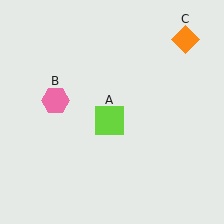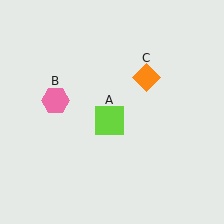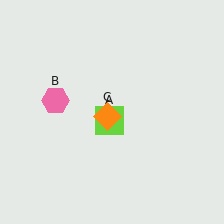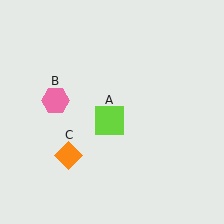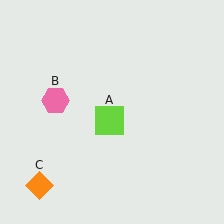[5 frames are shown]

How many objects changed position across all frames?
1 object changed position: orange diamond (object C).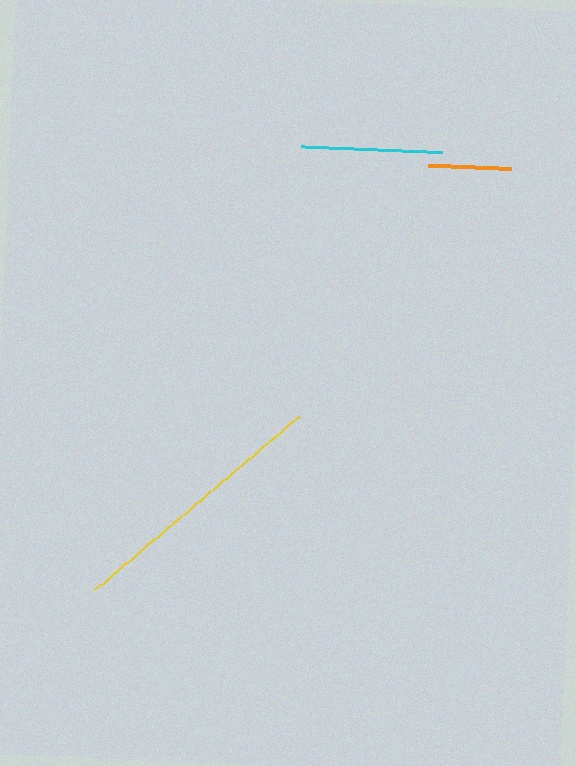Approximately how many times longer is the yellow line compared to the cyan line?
The yellow line is approximately 1.9 times the length of the cyan line.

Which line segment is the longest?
The yellow line is the longest at approximately 268 pixels.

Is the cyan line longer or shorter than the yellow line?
The yellow line is longer than the cyan line.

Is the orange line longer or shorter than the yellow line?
The yellow line is longer than the orange line.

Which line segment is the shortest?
The orange line is the shortest at approximately 84 pixels.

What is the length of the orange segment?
The orange segment is approximately 84 pixels long.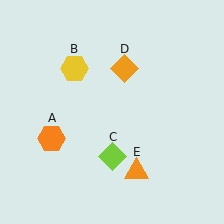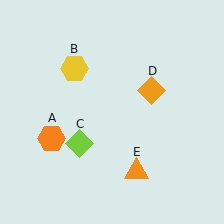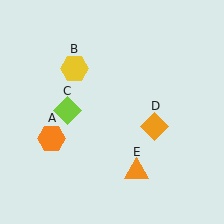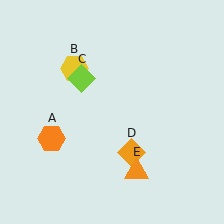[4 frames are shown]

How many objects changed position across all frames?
2 objects changed position: lime diamond (object C), orange diamond (object D).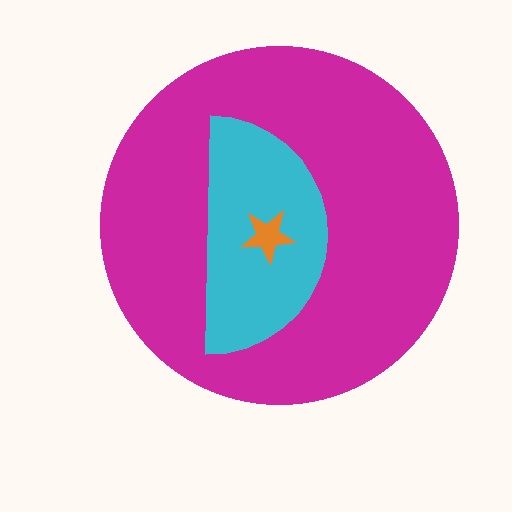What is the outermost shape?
The magenta circle.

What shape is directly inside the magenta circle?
The cyan semicircle.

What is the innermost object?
The orange star.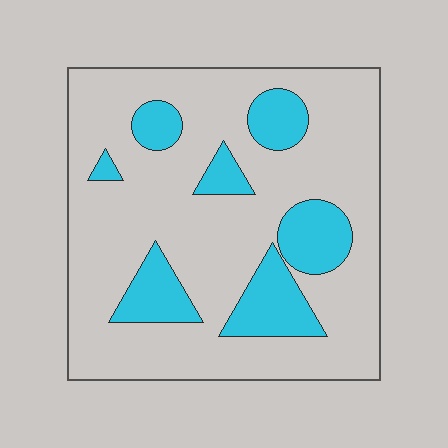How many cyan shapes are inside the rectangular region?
7.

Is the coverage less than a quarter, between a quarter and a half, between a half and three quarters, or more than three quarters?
Less than a quarter.